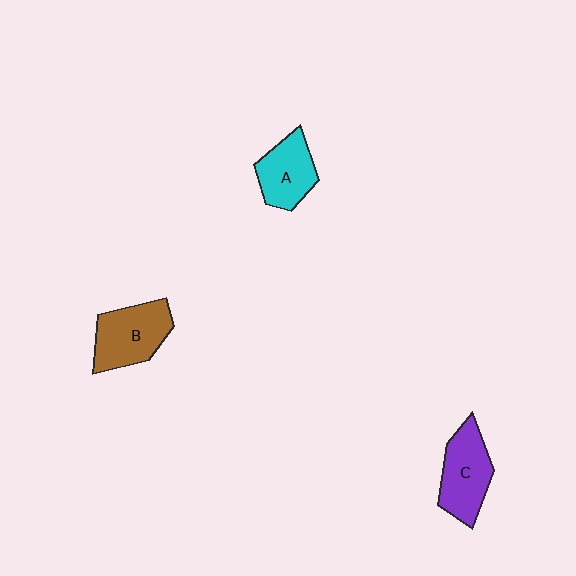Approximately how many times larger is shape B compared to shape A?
Approximately 1.2 times.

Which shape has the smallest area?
Shape A (cyan).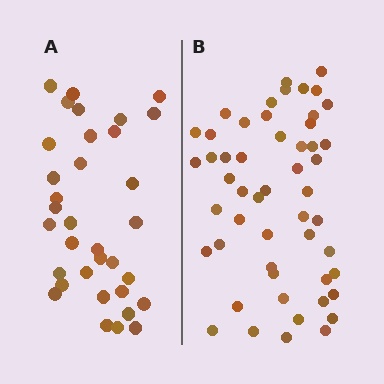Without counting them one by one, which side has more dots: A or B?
Region B (the right region) has more dots.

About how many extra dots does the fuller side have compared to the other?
Region B has approximately 20 more dots than region A.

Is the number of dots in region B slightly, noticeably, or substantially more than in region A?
Region B has substantially more. The ratio is roughly 1.5 to 1.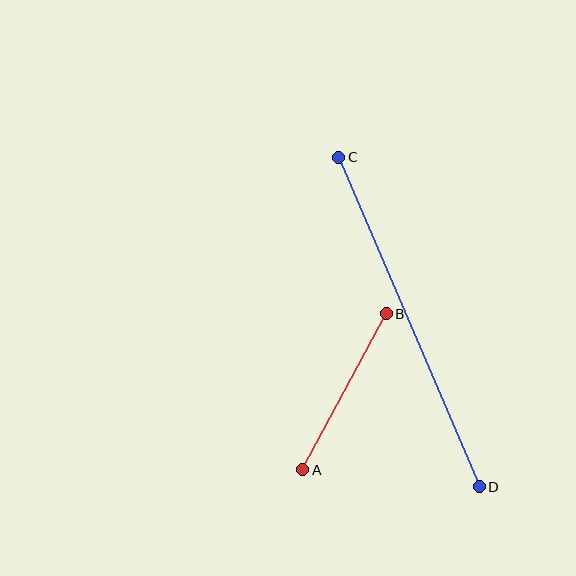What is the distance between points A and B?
The distance is approximately 177 pixels.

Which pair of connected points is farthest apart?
Points C and D are farthest apart.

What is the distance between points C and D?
The distance is approximately 358 pixels.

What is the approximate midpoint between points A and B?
The midpoint is at approximately (344, 392) pixels.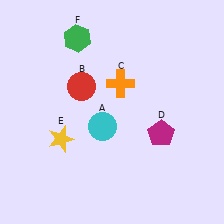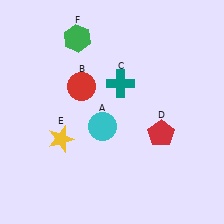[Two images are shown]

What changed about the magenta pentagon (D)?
In Image 1, D is magenta. In Image 2, it changed to red.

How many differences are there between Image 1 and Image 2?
There are 2 differences between the two images.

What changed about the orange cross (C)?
In Image 1, C is orange. In Image 2, it changed to teal.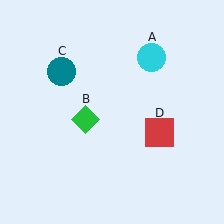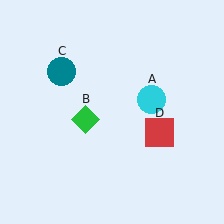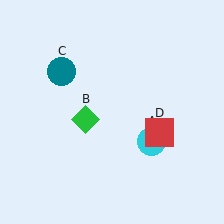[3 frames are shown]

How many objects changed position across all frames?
1 object changed position: cyan circle (object A).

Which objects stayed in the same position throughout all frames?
Green diamond (object B) and teal circle (object C) and red square (object D) remained stationary.